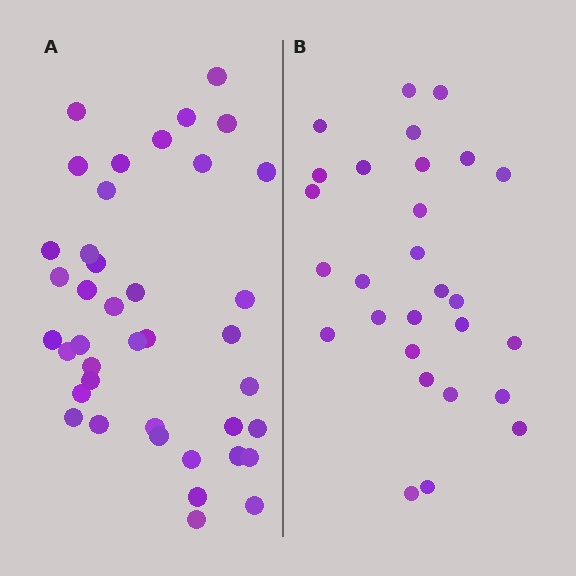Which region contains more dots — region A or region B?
Region A (the left region) has more dots.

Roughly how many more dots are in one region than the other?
Region A has roughly 12 or so more dots than region B.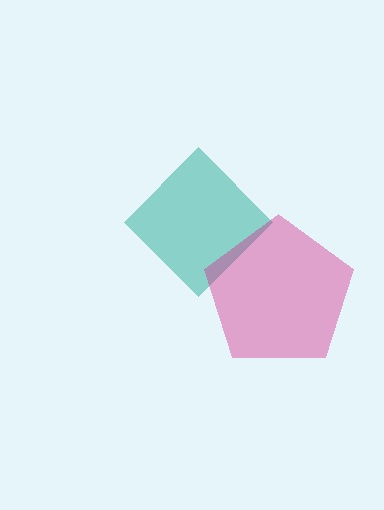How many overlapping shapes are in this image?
There are 2 overlapping shapes in the image.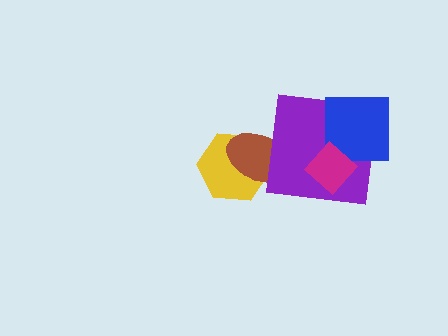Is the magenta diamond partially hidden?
No, no other shape covers it.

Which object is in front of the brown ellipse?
The purple square is in front of the brown ellipse.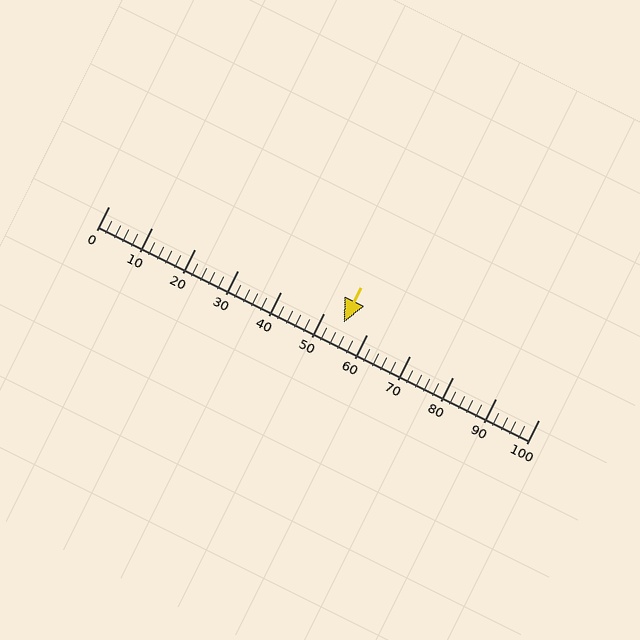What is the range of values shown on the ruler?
The ruler shows values from 0 to 100.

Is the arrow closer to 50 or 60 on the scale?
The arrow is closer to 50.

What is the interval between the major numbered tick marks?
The major tick marks are spaced 10 units apart.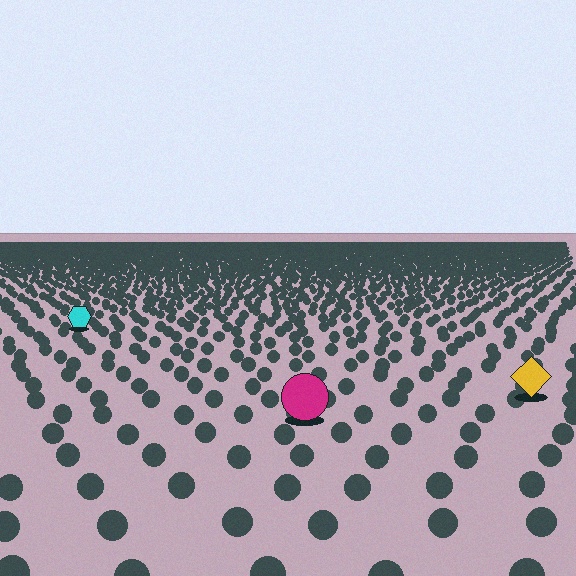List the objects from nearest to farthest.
From nearest to farthest: the magenta circle, the yellow diamond, the cyan hexagon.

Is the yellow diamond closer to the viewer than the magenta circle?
No. The magenta circle is closer — you can tell from the texture gradient: the ground texture is coarser near it.